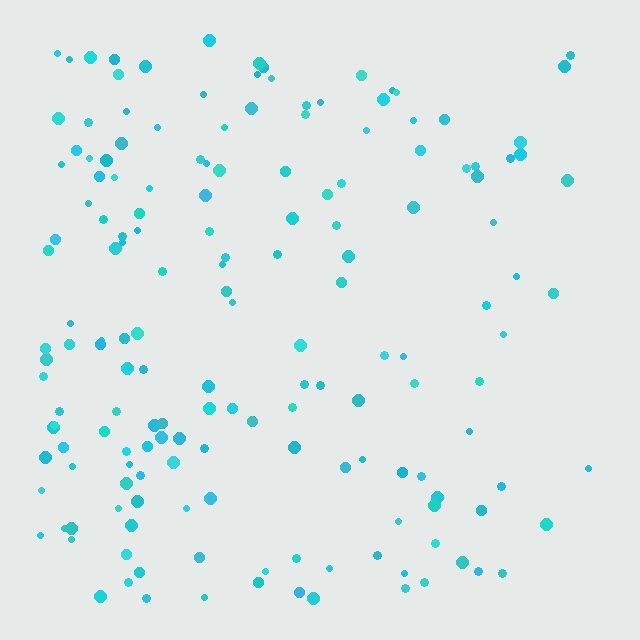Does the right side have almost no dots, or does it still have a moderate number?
Still a moderate number, just noticeably fewer than the left.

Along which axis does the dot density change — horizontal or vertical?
Horizontal.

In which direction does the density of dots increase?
From right to left, with the left side densest.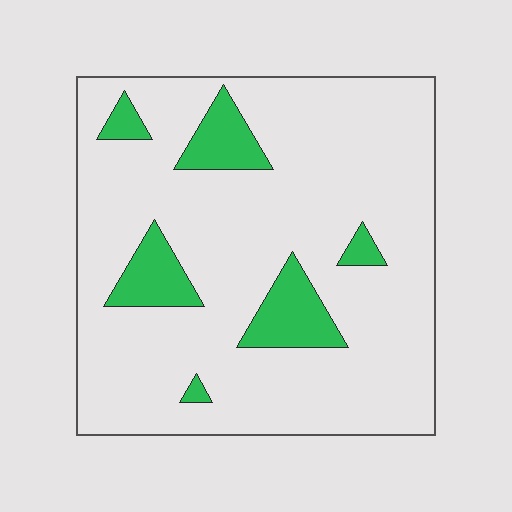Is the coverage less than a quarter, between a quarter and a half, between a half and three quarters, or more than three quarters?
Less than a quarter.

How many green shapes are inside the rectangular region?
6.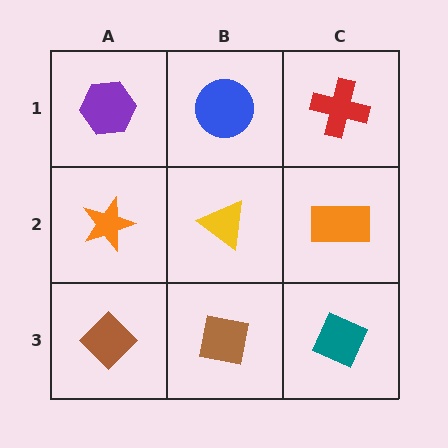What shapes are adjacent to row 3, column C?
An orange rectangle (row 2, column C), a brown square (row 3, column B).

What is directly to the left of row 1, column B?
A purple hexagon.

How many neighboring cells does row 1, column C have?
2.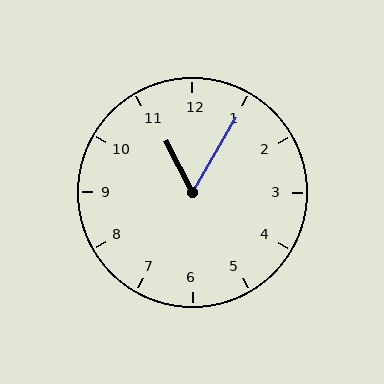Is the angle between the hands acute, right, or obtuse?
It is acute.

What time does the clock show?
11:05.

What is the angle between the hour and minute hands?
Approximately 58 degrees.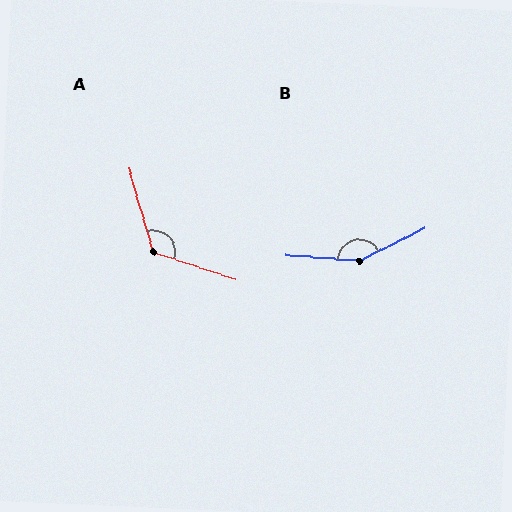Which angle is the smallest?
A, at approximately 124 degrees.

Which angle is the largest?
B, at approximately 149 degrees.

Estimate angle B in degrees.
Approximately 149 degrees.